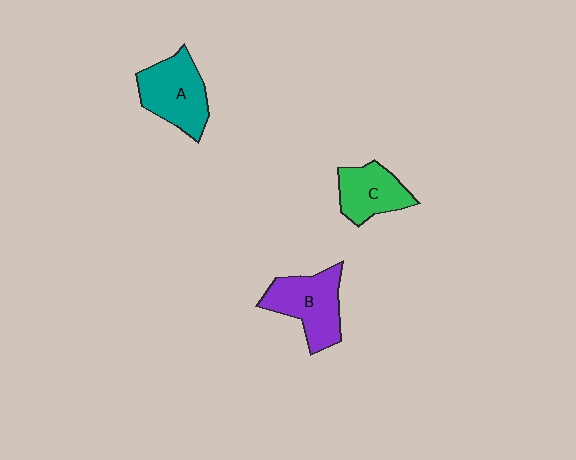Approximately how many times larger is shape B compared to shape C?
Approximately 1.3 times.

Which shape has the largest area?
Shape B (purple).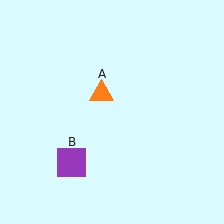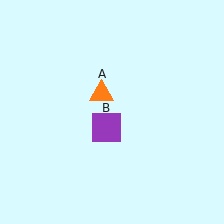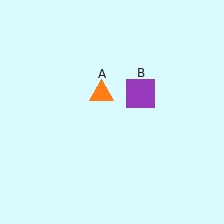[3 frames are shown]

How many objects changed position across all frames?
1 object changed position: purple square (object B).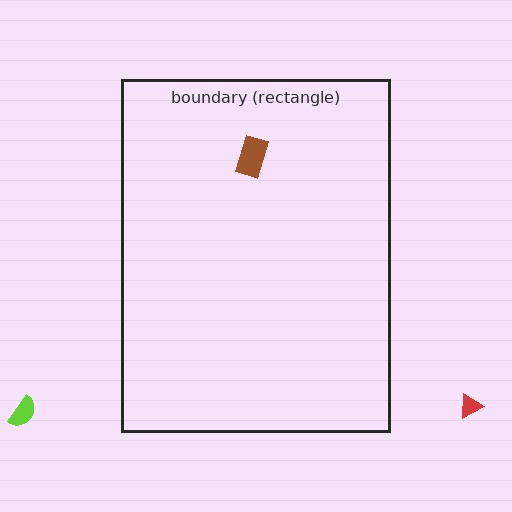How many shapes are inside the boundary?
1 inside, 2 outside.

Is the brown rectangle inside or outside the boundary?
Inside.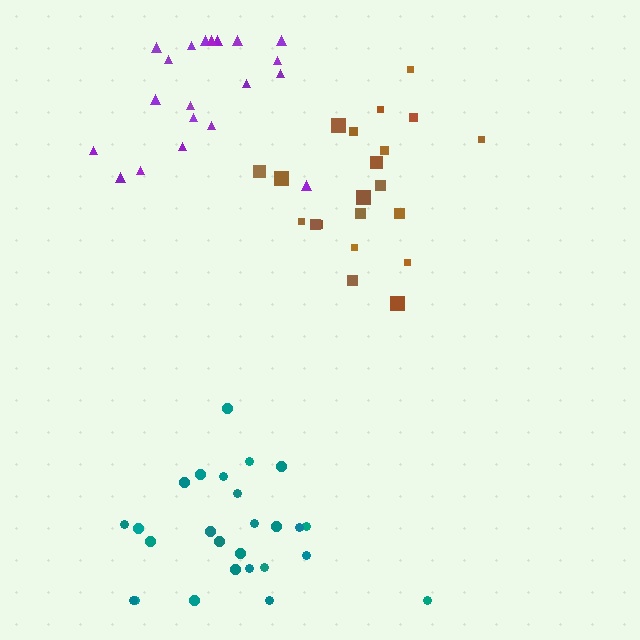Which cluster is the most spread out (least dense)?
Teal.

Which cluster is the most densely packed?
Purple.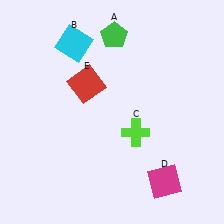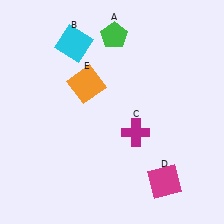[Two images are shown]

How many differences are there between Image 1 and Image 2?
There are 2 differences between the two images.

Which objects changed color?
C changed from lime to magenta. E changed from red to orange.